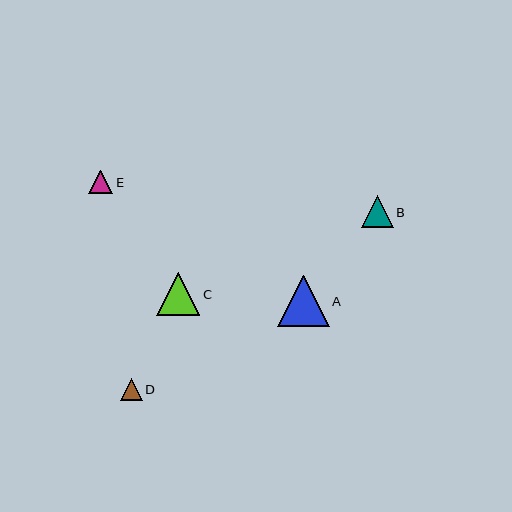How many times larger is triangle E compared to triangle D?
Triangle E is approximately 1.1 times the size of triangle D.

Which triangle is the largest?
Triangle A is the largest with a size of approximately 51 pixels.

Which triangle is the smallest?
Triangle D is the smallest with a size of approximately 22 pixels.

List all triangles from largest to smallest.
From largest to smallest: A, C, B, E, D.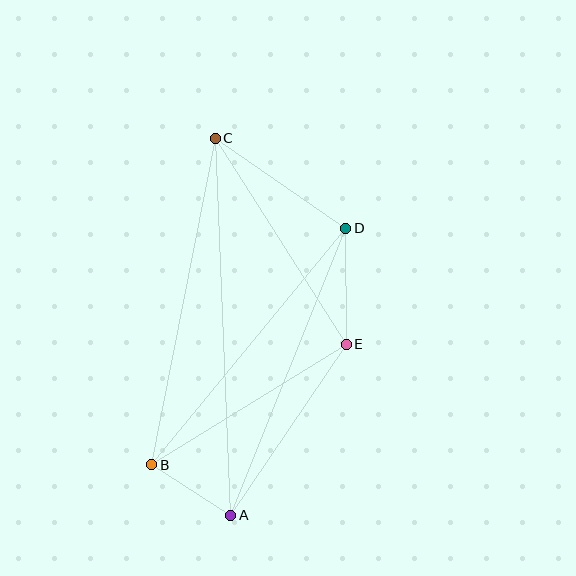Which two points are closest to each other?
Points A and B are closest to each other.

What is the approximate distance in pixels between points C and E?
The distance between C and E is approximately 244 pixels.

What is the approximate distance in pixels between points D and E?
The distance between D and E is approximately 116 pixels.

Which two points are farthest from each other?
Points A and C are farthest from each other.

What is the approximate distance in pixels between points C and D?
The distance between C and D is approximately 159 pixels.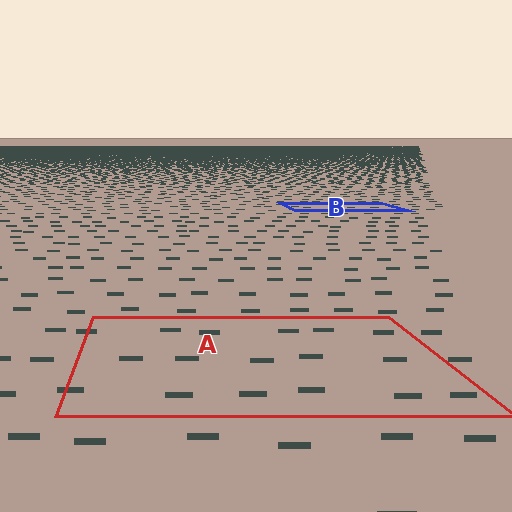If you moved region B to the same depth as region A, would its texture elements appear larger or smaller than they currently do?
They would appear larger. At a closer depth, the same texture elements are projected at a bigger on-screen size.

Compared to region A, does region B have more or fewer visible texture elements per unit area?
Region B has more texture elements per unit area — they are packed more densely because it is farther away.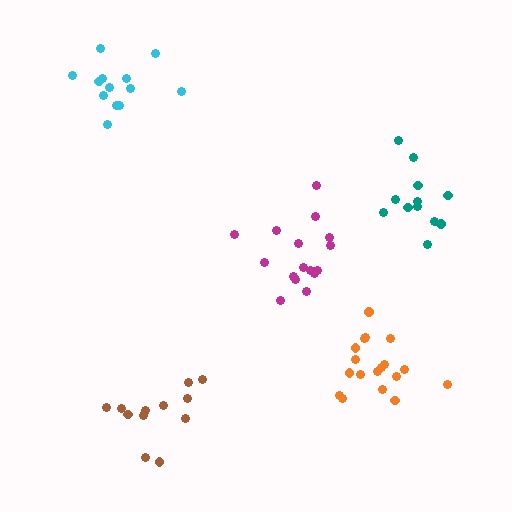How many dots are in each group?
Group 1: 13 dots, Group 2: 18 dots, Group 3: 12 dots, Group 4: 12 dots, Group 5: 16 dots (71 total).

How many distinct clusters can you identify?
There are 5 distinct clusters.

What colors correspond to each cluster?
The clusters are colored: cyan, orange, brown, teal, magenta.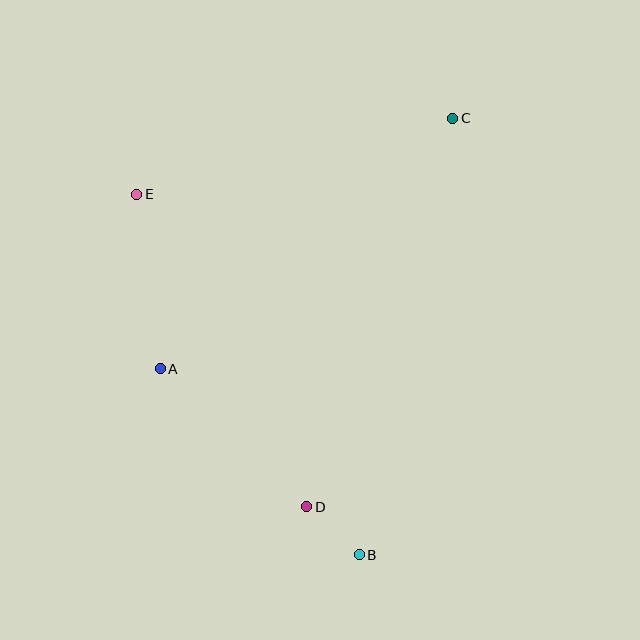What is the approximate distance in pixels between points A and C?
The distance between A and C is approximately 385 pixels.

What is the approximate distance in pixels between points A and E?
The distance between A and E is approximately 176 pixels.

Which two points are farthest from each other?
Points B and C are farthest from each other.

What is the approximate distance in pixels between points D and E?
The distance between D and E is approximately 356 pixels.